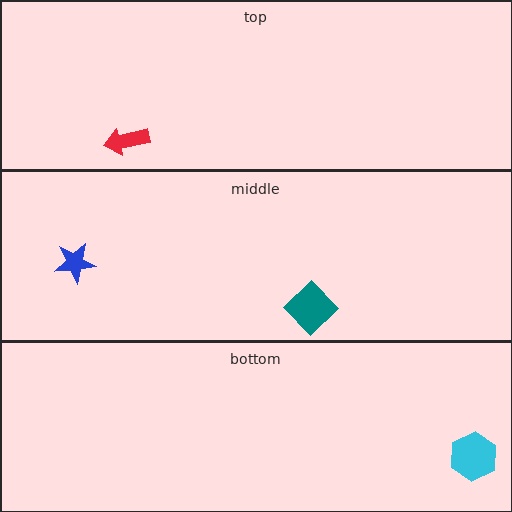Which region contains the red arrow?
The top region.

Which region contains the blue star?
The middle region.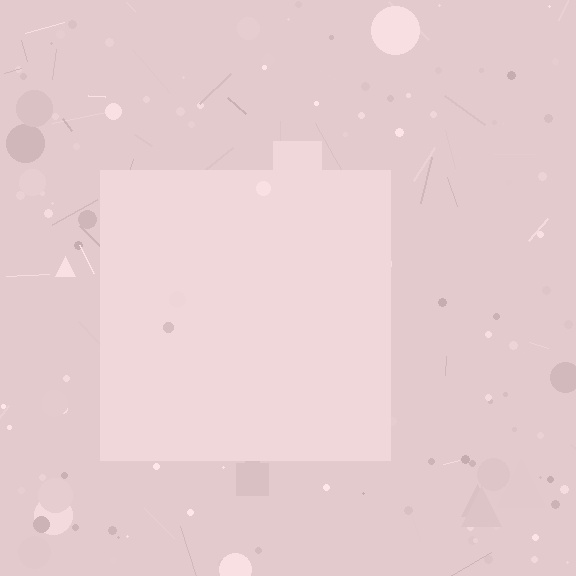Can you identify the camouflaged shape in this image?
The camouflaged shape is a square.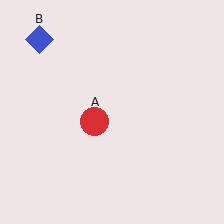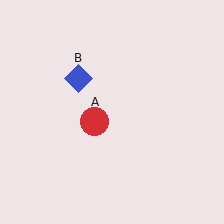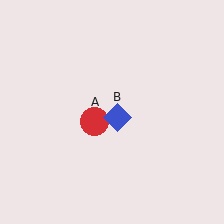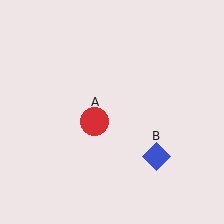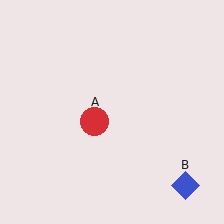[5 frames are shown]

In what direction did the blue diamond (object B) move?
The blue diamond (object B) moved down and to the right.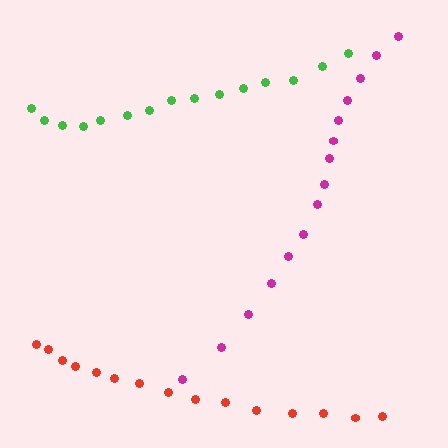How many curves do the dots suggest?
There are 3 distinct paths.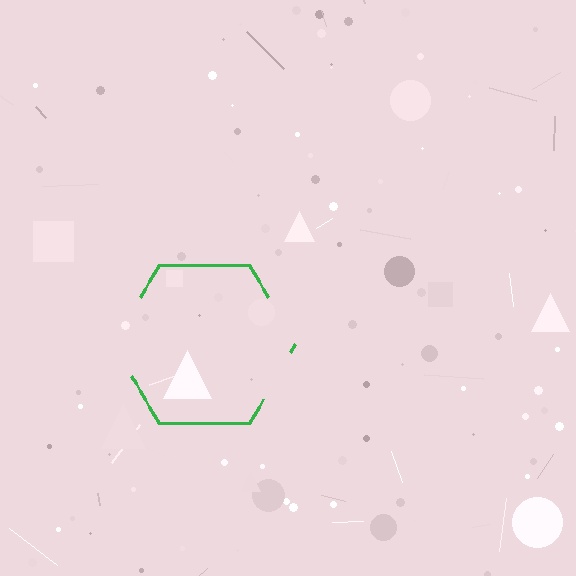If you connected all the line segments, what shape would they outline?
They would outline a hexagon.